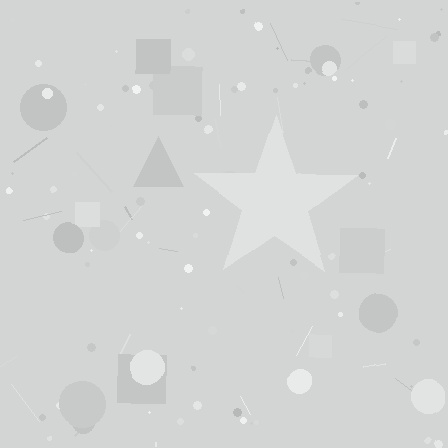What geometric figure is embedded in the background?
A star is embedded in the background.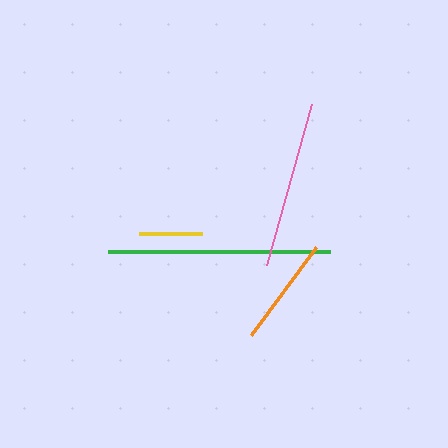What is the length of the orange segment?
The orange segment is approximately 110 pixels long.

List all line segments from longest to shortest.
From longest to shortest: green, pink, orange, yellow.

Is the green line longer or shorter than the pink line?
The green line is longer than the pink line.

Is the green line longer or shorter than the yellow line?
The green line is longer than the yellow line.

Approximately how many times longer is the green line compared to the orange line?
The green line is approximately 2.0 times the length of the orange line.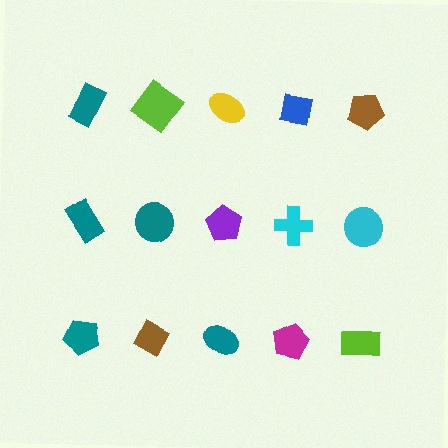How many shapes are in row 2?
5 shapes.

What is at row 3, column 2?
A brown diamond.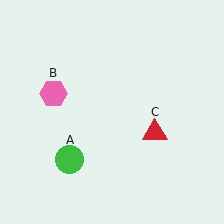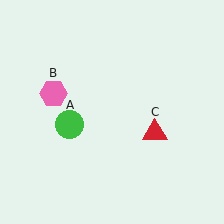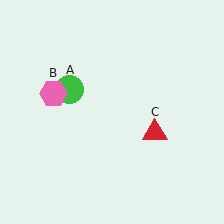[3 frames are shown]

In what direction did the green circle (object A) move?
The green circle (object A) moved up.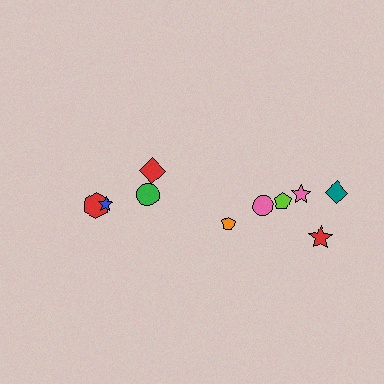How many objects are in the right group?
There are 6 objects.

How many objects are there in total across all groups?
There are 10 objects.